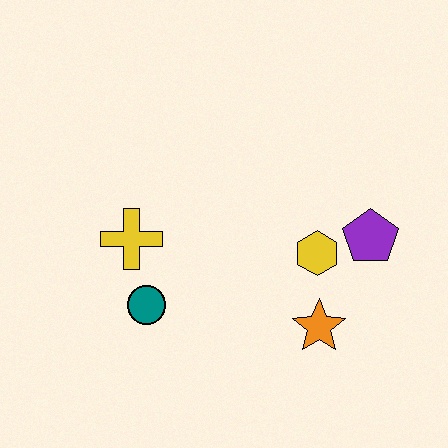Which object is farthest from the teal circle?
The purple pentagon is farthest from the teal circle.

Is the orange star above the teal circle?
No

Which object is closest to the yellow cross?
The teal circle is closest to the yellow cross.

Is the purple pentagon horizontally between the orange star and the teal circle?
No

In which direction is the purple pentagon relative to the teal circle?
The purple pentagon is to the right of the teal circle.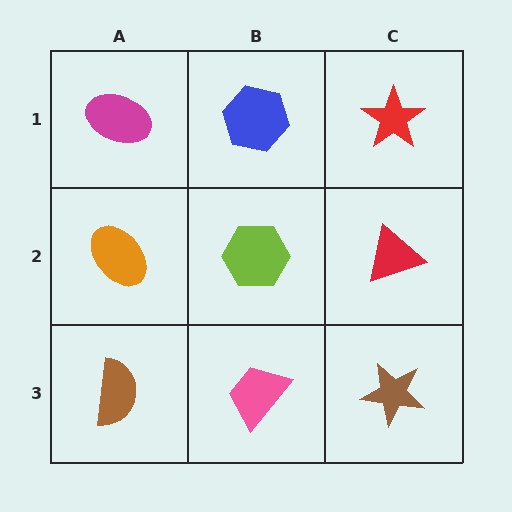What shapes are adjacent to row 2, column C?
A red star (row 1, column C), a brown star (row 3, column C), a lime hexagon (row 2, column B).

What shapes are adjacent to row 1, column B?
A lime hexagon (row 2, column B), a magenta ellipse (row 1, column A), a red star (row 1, column C).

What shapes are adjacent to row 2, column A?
A magenta ellipse (row 1, column A), a brown semicircle (row 3, column A), a lime hexagon (row 2, column B).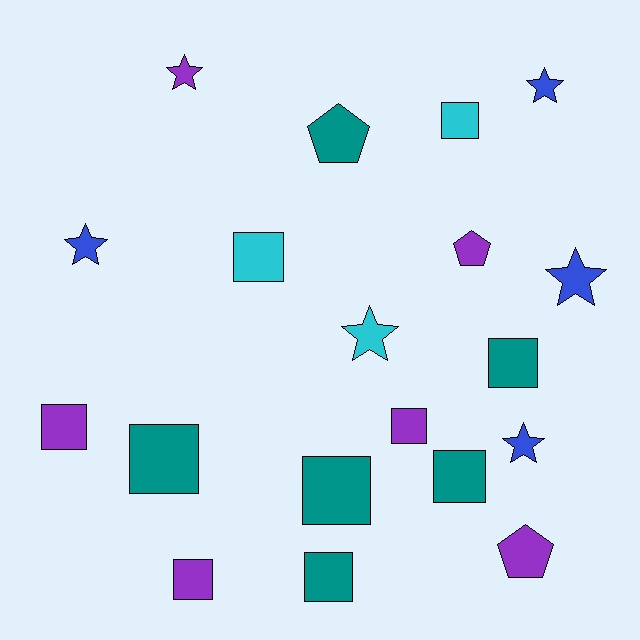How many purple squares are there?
There are 3 purple squares.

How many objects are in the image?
There are 19 objects.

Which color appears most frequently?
Teal, with 6 objects.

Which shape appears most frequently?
Square, with 10 objects.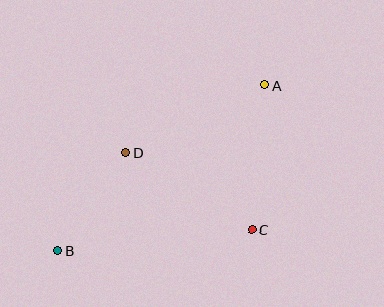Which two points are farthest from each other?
Points A and B are farthest from each other.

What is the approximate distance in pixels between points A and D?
The distance between A and D is approximately 155 pixels.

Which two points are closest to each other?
Points B and D are closest to each other.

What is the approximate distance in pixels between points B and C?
The distance between B and C is approximately 195 pixels.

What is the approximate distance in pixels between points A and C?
The distance between A and C is approximately 145 pixels.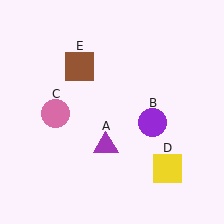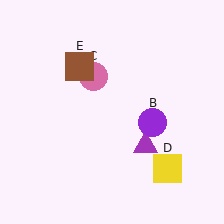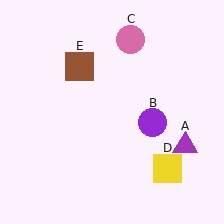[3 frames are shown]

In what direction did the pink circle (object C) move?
The pink circle (object C) moved up and to the right.